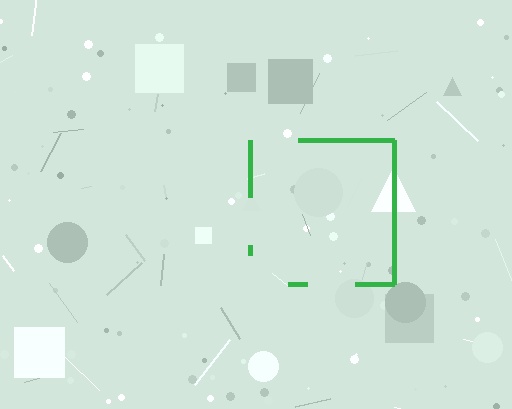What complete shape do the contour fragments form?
The contour fragments form a square.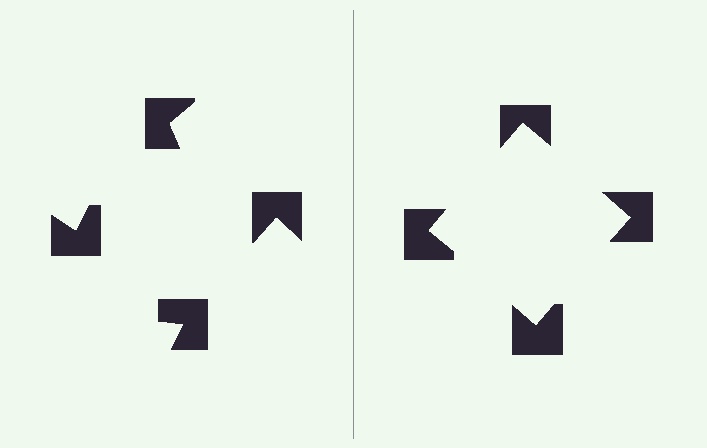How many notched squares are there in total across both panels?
8 — 4 on each side.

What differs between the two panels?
The notched squares are positioned identically on both sides; only the wedge orientations differ. On the right they align to a square; on the left they are misaligned.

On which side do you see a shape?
An illusory square appears on the right side. On the left side the wedge cuts are rotated, so no coherent shape forms.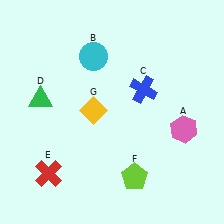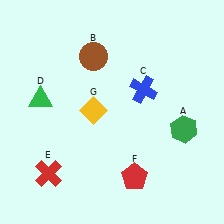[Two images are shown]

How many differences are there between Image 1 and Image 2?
There are 3 differences between the two images.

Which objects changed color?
A changed from pink to green. B changed from cyan to brown. F changed from lime to red.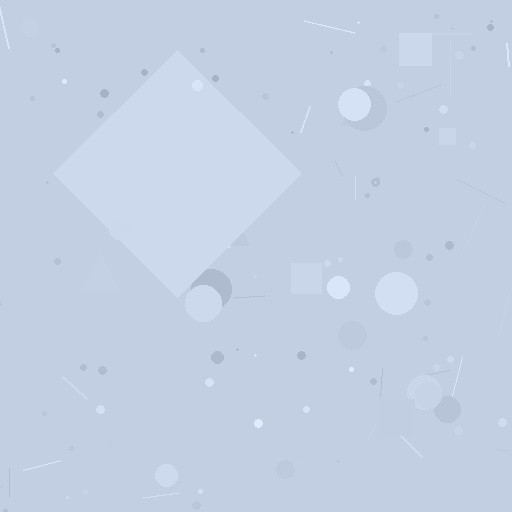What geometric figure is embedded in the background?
A diamond is embedded in the background.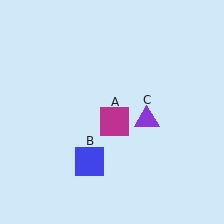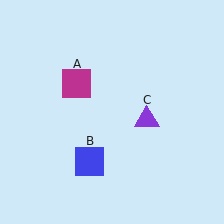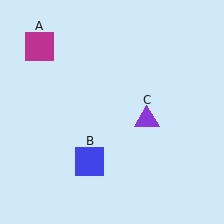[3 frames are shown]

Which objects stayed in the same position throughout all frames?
Blue square (object B) and purple triangle (object C) remained stationary.